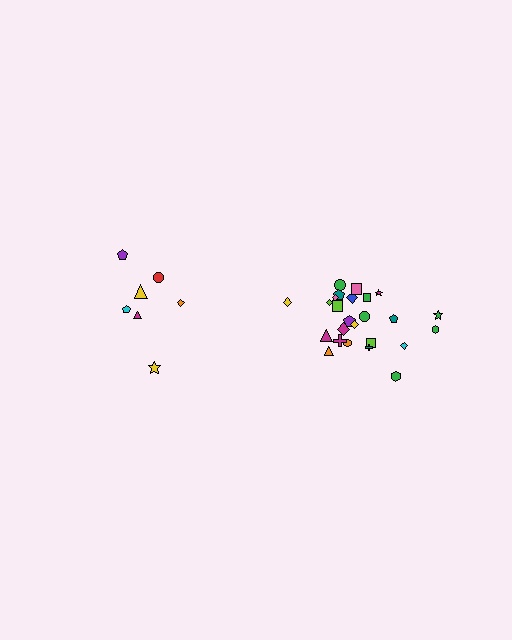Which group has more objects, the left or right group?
The right group.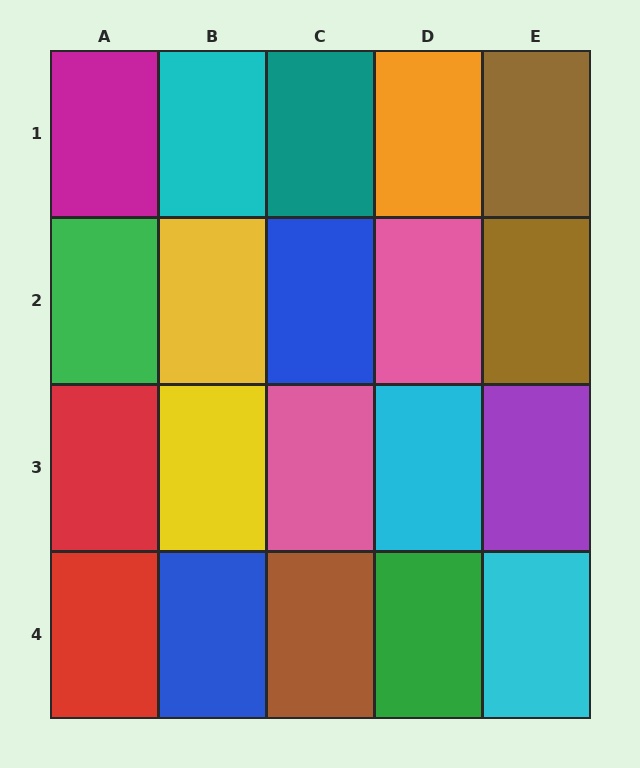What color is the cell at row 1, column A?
Magenta.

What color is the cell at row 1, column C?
Teal.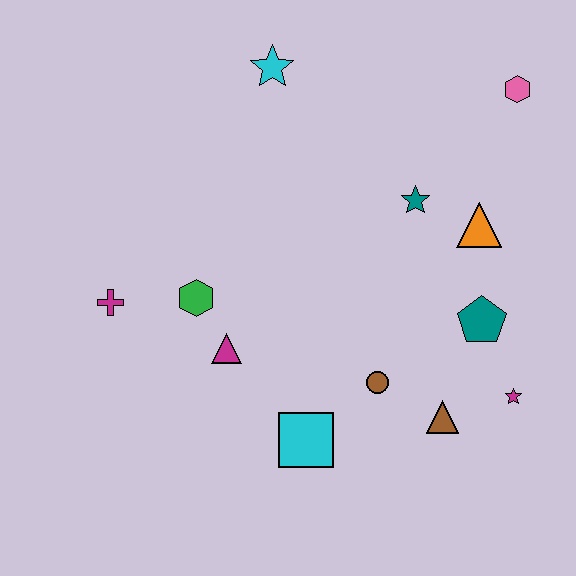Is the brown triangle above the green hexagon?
No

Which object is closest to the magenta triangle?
The green hexagon is closest to the magenta triangle.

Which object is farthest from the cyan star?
The magenta star is farthest from the cyan star.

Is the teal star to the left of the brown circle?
No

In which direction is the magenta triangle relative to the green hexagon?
The magenta triangle is below the green hexagon.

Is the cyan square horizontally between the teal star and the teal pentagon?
No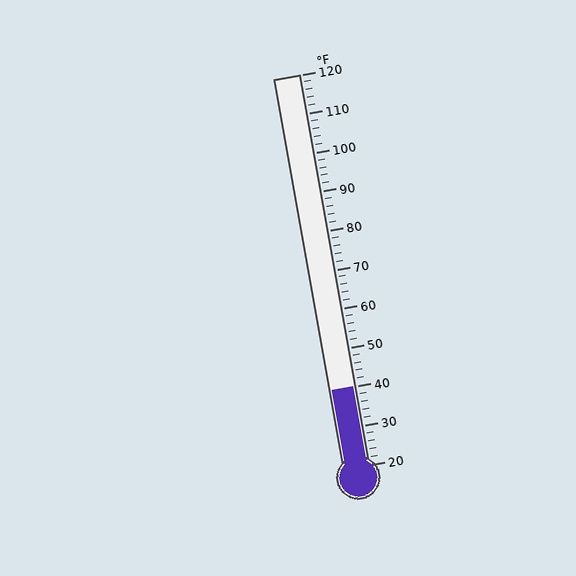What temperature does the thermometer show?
The thermometer shows approximately 40°F.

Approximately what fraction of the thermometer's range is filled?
The thermometer is filled to approximately 20% of its range.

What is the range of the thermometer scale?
The thermometer scale ranges from 20°F to 120°F.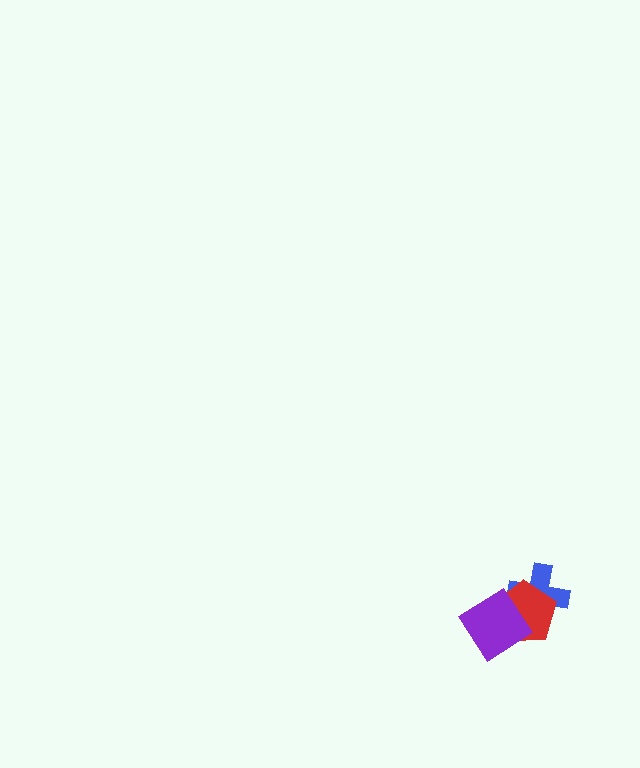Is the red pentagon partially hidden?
Yes, it is partially covered by another shape.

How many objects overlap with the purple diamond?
2 objects overlap with the purple diamond.